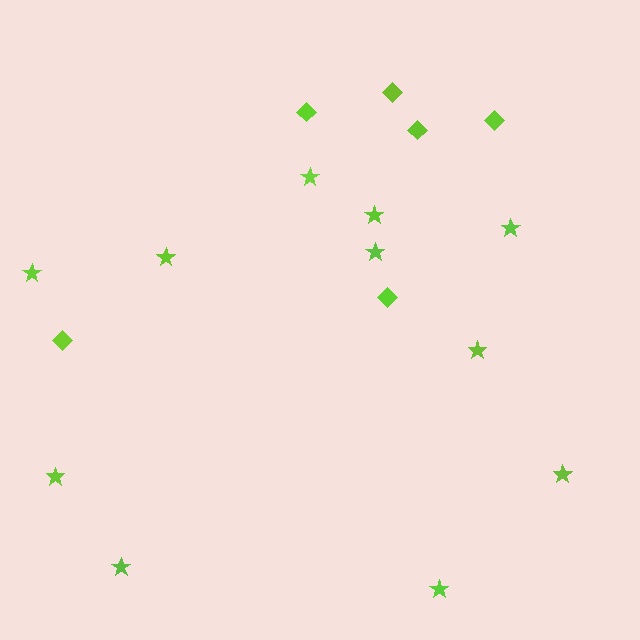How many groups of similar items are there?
There are 2 groups: one group of diamonds (6) and one group of stars (11).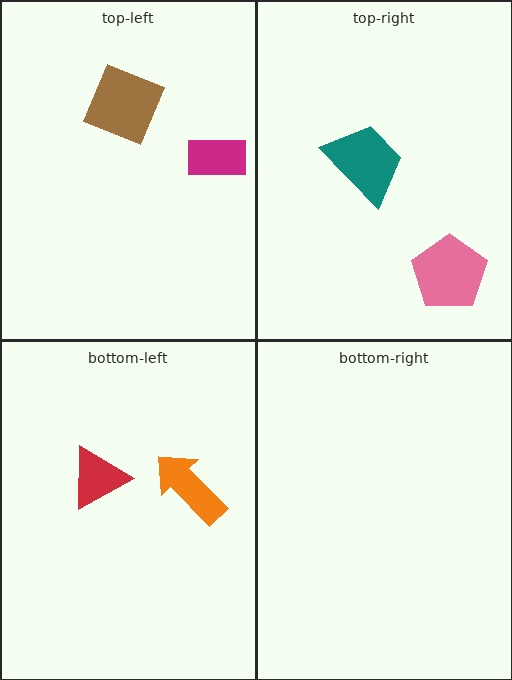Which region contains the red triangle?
The bottom-left region.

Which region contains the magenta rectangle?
The top-left region.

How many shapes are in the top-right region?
2.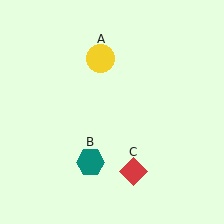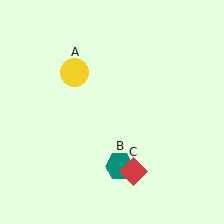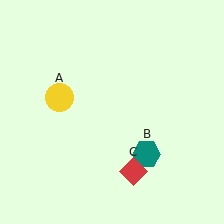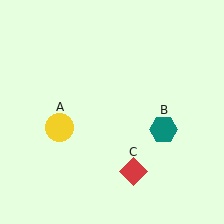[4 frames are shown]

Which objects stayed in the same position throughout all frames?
Red diamond (object C) remained stationary.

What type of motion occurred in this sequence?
The yellow circle (object A), teal hexagon (object B) rotated counterclockwise around the center of the scene.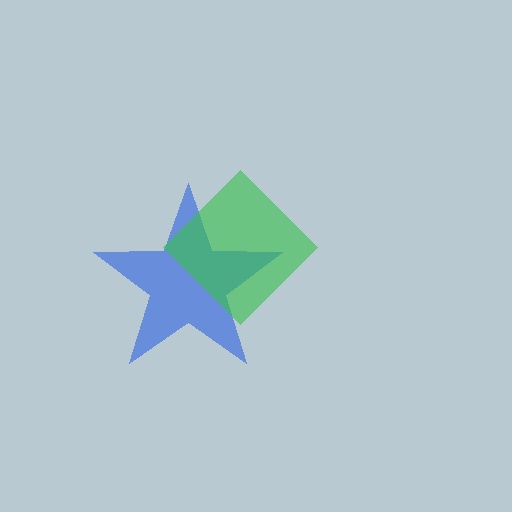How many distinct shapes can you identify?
There are 2 distinct shapes: a blue star, a green diamond.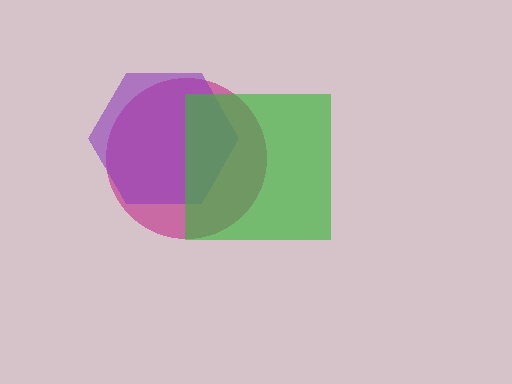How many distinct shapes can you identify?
There are 3 distinct shapes: a magenta circle, a purple hexagon, a green square.